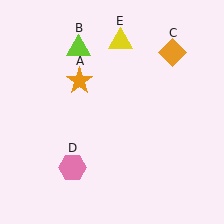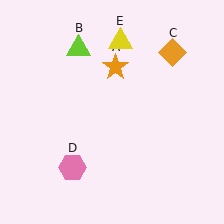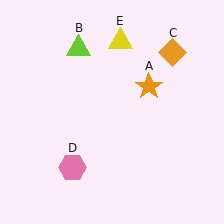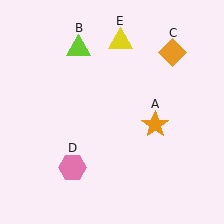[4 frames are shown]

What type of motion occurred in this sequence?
The orange star (object A) rotated clockwise around the center of the scene.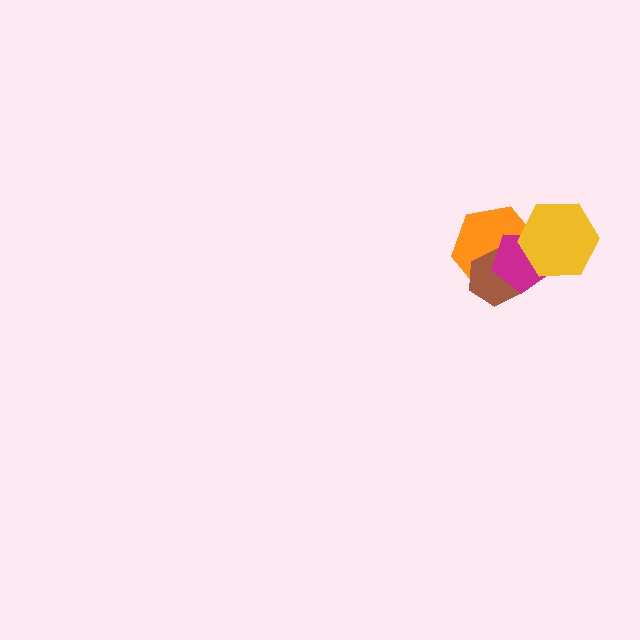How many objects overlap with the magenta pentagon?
3 objects overlap with the magenta pentagon.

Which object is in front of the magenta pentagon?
The yellow hexagon is in front of the magenta pentagon.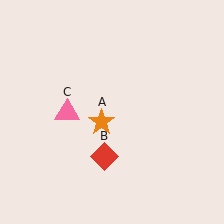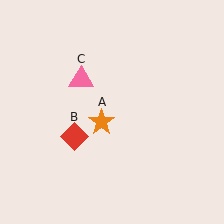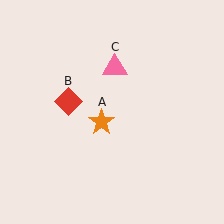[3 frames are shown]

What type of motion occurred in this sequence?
The red diamond (object B), pink triangle (object C) rotated clockwise around the center of the scene.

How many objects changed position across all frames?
2 objects changed position: red diamond (object B), pink triangle (object C).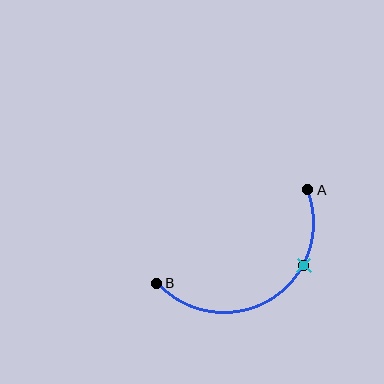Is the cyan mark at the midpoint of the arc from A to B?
No. The cyan mark lies on the arc but is closer to endpoint A. The arc midpoint would be at the point on the curve equidistant along the arc from both A and B.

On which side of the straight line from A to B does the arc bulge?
The arc bulges below the straight line connecting A and B.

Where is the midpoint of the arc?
The arc midpoint is the point on the curve farthest from the straight line joining A and B. It sits below that line.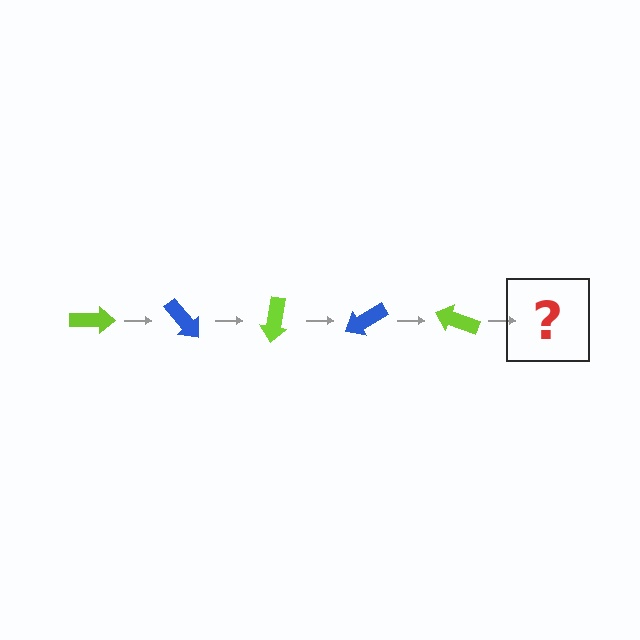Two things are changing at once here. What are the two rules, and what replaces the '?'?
The two rules are that it rotates 50 degrees each step and the color cycles through lime and blue. The '?' should be a blue arrow, rotated 250 degrees from the start.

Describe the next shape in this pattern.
It should be a blue arrow, rotated 250 degrees from the start.